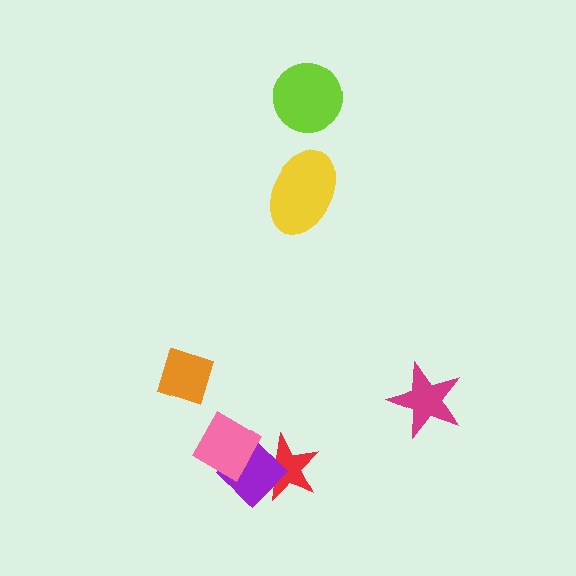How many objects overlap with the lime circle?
0 objects overlap with the lime circle.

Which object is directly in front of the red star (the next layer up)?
The purple diamond is directly in front of the red star.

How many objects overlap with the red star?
2 objects overlap with the red star.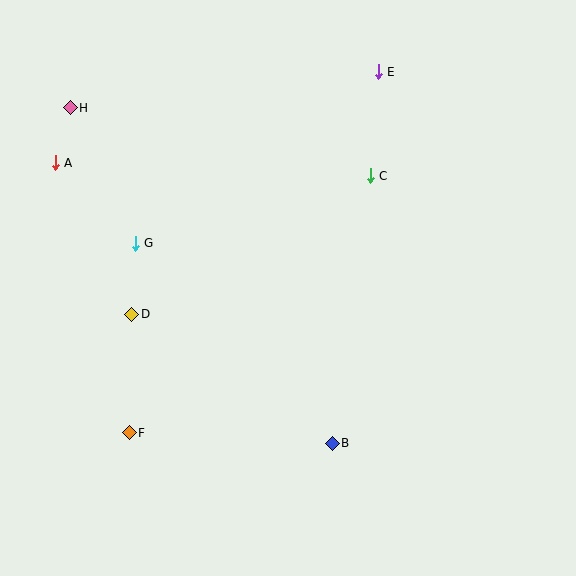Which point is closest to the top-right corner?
Point E is closest to the top-right corner.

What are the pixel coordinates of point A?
Point A is at (55, 163).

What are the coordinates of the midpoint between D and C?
The midpoint between D and C is at (251, 245).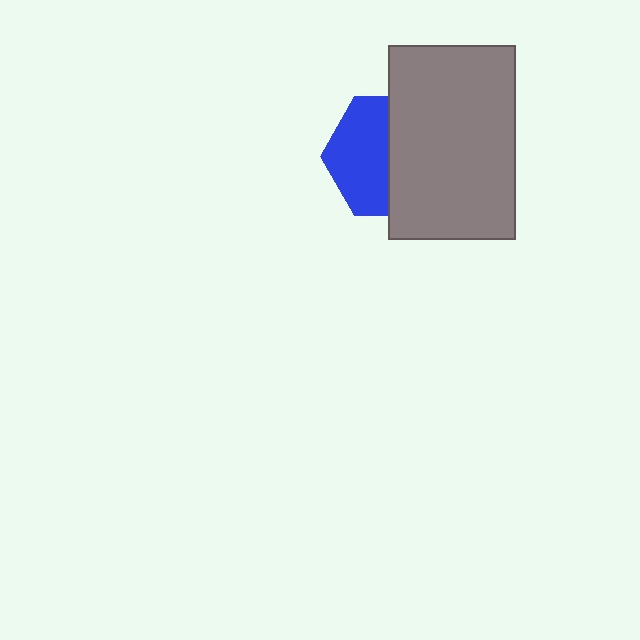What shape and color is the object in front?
The object in front is a gray rectangle.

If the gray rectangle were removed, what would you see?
You would see the complete blue hexagon.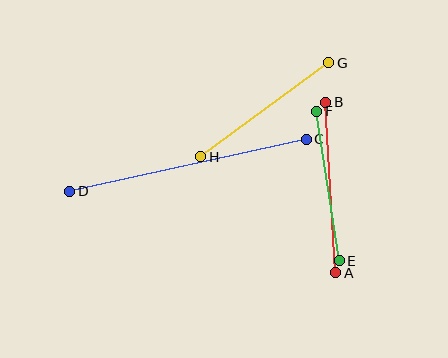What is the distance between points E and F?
The distance is approximately 151 pixels.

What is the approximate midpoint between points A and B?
The midpoint is at approximately (331, 187) pixels.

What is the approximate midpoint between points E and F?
The midpoint is at approximately (328, 186) pixels.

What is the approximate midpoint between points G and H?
The midpoint is at approximately (265, 110) pixels.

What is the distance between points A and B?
The distance is approximately 171 pixels.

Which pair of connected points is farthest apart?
Points C and D are farthest apart.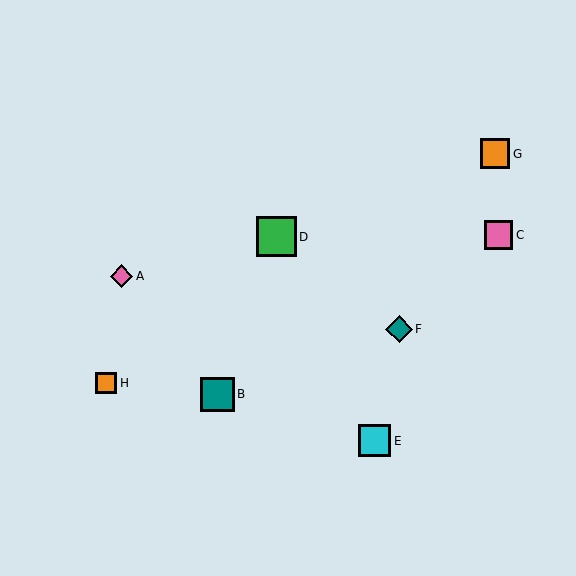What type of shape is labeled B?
Shape B is a teal square.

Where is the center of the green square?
The center of the green square is at (276, 237).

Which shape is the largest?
The green square (labeled D) is the largest.